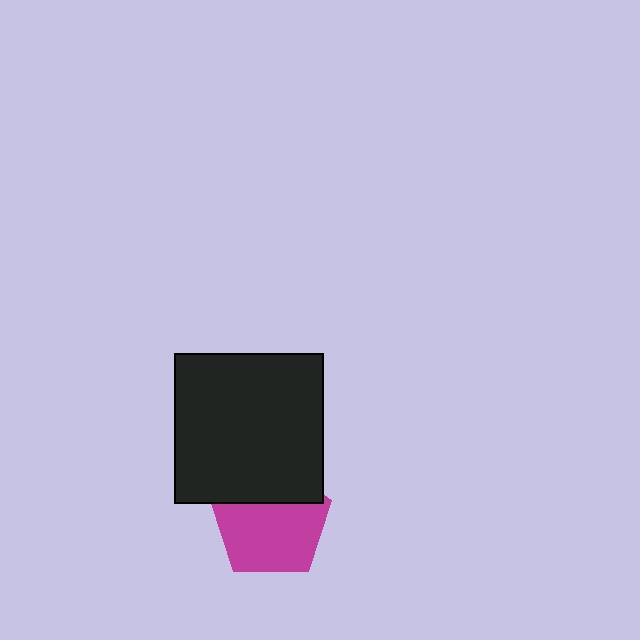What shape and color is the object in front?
The object in front is a black square.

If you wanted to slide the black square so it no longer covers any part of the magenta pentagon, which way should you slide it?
Slide it up — that is the most direct way to separate the two shapes.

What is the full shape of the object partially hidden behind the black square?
The partially hidden object is a magenta pentagon.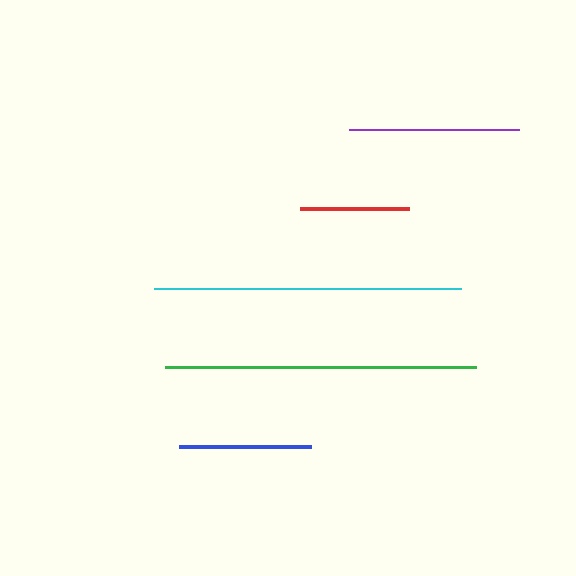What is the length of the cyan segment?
The cyan segment is approximately 307 pixels long.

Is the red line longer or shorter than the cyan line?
The cyan line is longer than the red line.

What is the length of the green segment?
The green segment is approximately 311 pixels long.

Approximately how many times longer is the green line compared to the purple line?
The green line is approximately 1.8 times the length of the purple line.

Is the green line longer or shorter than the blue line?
The green line is longer than the blue line.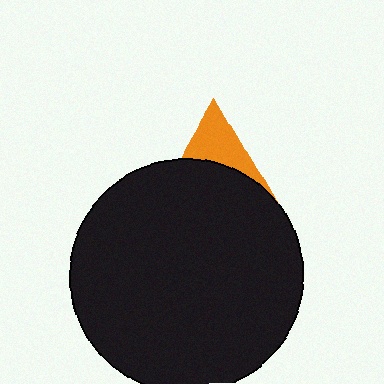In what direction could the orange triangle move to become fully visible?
The orange triangle could move up. That would shift it out from behind the black circle entirely.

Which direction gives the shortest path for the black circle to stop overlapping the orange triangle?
Moving down gives the shortest separation.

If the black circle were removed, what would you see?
You would see the complete orange triangle.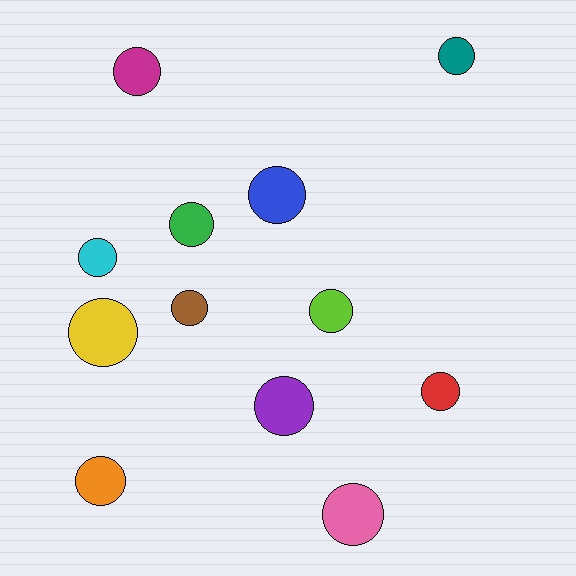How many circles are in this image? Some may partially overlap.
There are 12 circles.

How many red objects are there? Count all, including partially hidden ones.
There is 1 red object.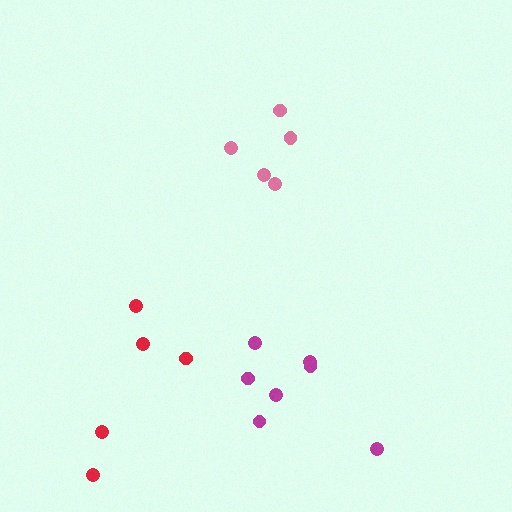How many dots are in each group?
Group 1: 5 dots, Group 2: 5 dots, Group 3: 7 dots (17 total).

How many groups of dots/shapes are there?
There are 3 groups.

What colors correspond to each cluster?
The clusters are colored: pink, red, magenta.